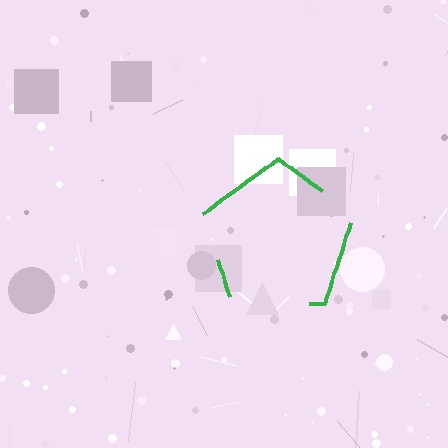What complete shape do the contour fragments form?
The contour fragments form a pentagon.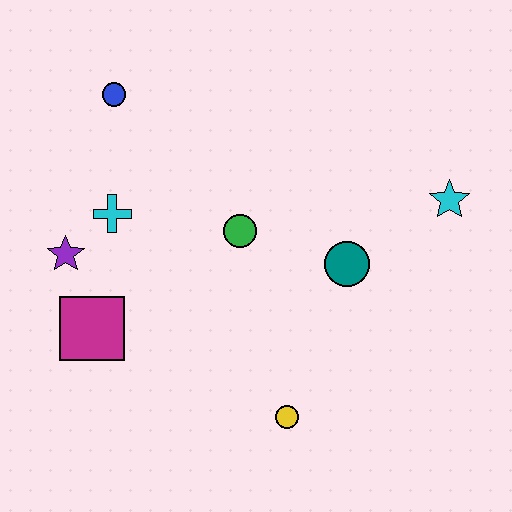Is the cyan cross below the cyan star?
Yes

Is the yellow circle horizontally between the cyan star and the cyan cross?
Yes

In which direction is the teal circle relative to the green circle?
The teal circle is to the right of the green circle.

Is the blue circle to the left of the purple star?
No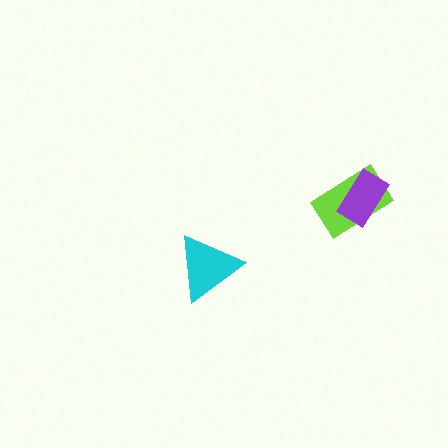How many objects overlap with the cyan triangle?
0 objects overlap with the cyan triangle.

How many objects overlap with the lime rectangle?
1 object overlaps with the lime rectangle.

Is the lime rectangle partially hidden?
Yes, it is partially covered by another shape.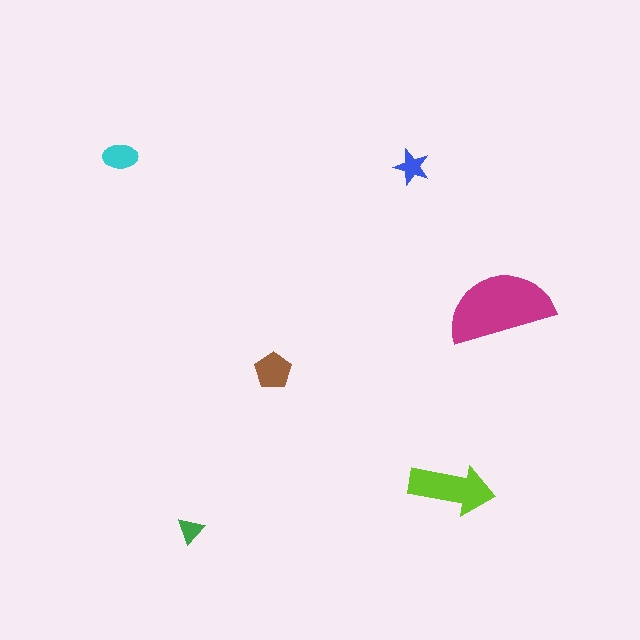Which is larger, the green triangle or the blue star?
The blue star.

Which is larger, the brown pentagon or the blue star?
The brown pentagon.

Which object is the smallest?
The green triangle.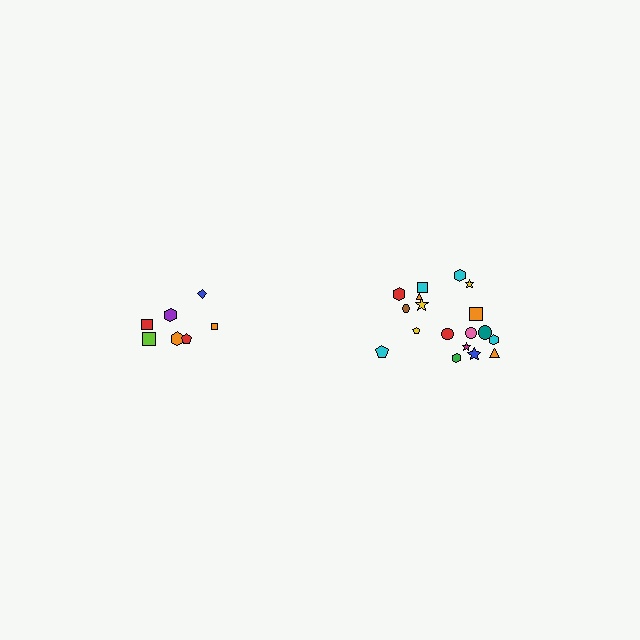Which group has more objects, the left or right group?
The right group.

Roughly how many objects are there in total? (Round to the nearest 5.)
Roughly 25 objects in total.